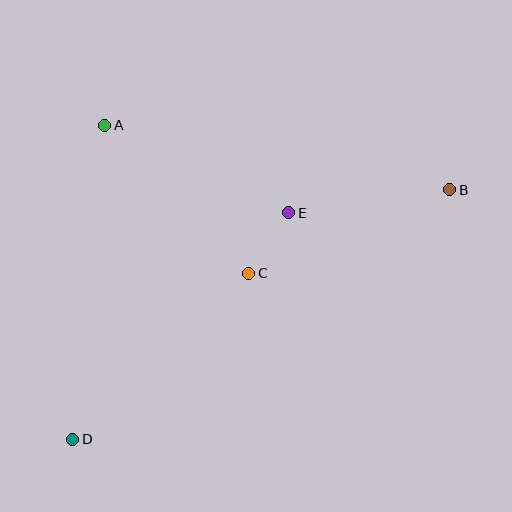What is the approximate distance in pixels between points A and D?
The distance between A and D is approximately 316 pixels.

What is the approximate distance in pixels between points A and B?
The distance between A and B is approximately 351 pixels.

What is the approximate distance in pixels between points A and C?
The distance between A and C is approximately 206 pixels.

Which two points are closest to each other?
Points C and E are closest to each other.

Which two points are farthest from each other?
Points B and D are farthest from each other.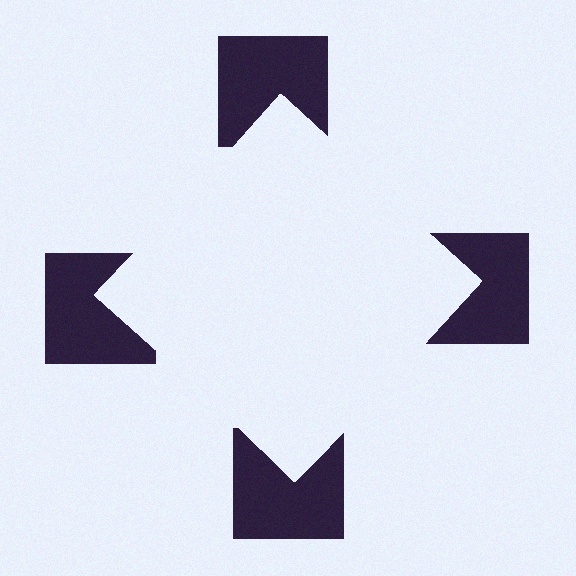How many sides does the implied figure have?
4 sides.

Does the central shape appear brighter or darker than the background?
It typically appears slightly brighter than the background, even though no actual brightness change is drawn.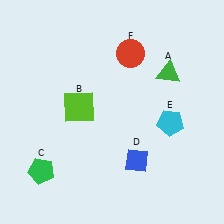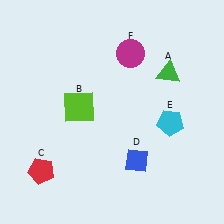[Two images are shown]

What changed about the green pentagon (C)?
In Image 1, C is green. In Image 2, it changed to red.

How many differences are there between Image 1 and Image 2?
There are 2 differences between the two images.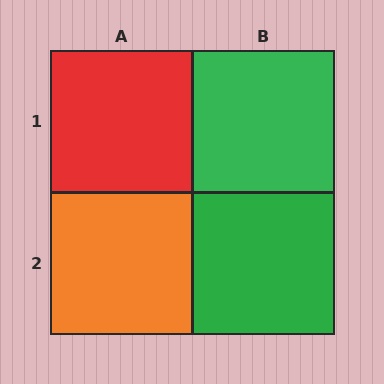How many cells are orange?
1 cell is orange.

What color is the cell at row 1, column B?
Green.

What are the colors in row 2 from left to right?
Orange, green.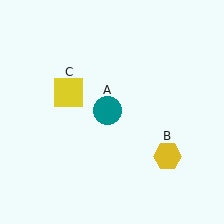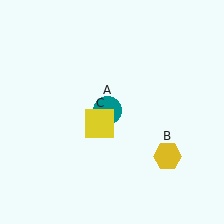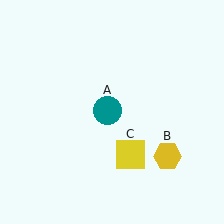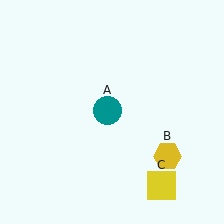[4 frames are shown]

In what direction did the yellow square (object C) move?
The yellow square (object C) moved down and to the right.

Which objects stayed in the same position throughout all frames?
Teal circle (object A) and yellow hexagon (object B) remained stationary.